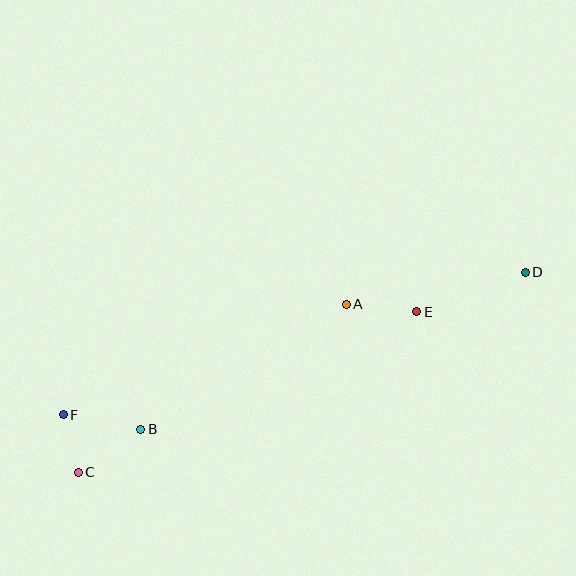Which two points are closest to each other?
Points C and F are closest to each other.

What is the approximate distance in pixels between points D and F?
The distance between D and F is approximately 484 pixels.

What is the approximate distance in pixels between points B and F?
The distance between B and F is approximately 79 pixels.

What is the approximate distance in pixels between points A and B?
The distance between A and B is approximately 241 pixels.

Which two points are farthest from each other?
Points C and D are farthest from each other.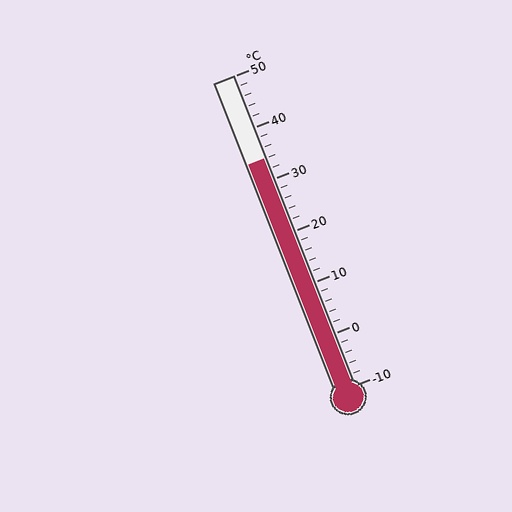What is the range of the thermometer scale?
The thermometer scale ranges from -10°C to 50°C.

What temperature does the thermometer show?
The thermometer shows approximately 34°C.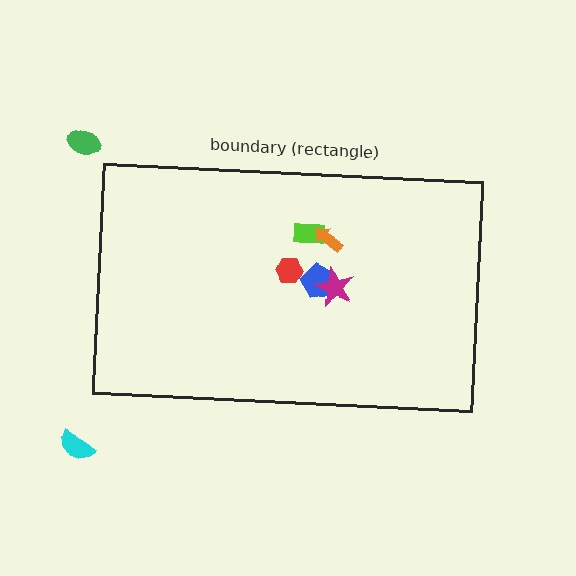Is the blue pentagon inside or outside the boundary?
Inside.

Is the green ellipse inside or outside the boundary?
Outside.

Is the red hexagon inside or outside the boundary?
Inside.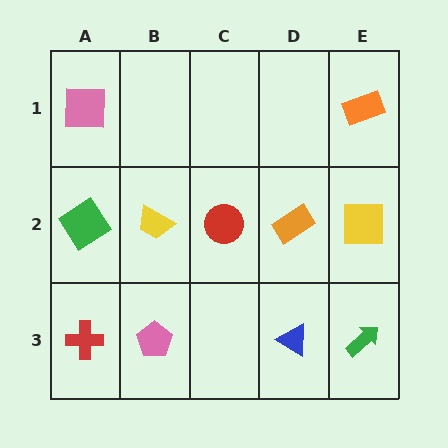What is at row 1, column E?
An orange rectangle.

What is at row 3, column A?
A red cross.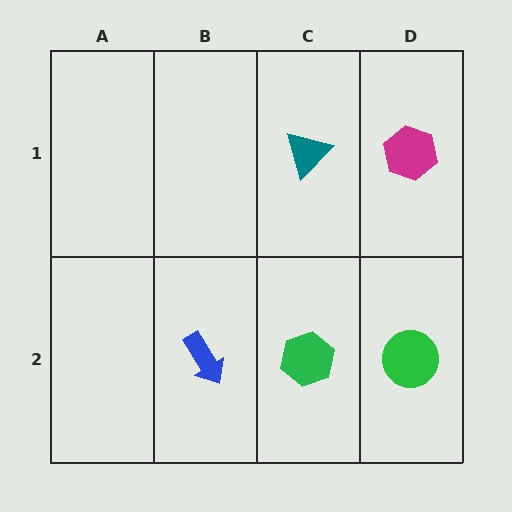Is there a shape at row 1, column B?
No, that cell is empty.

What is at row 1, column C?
A teal triangle.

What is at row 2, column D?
A green circle.